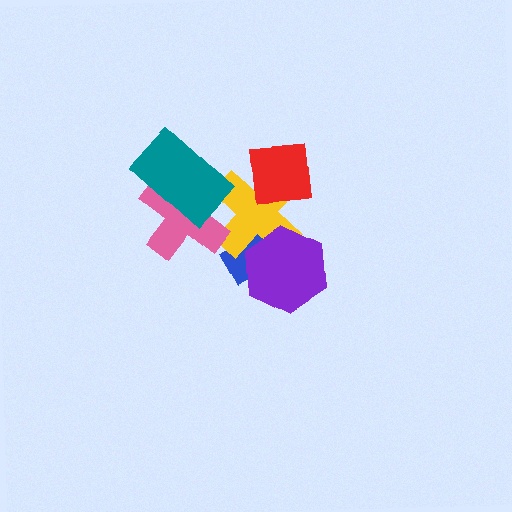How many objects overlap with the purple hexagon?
2 objects overlap with the purple hexagon.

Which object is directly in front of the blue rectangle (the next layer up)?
The yellow cross is directly in front of the blue rectangle.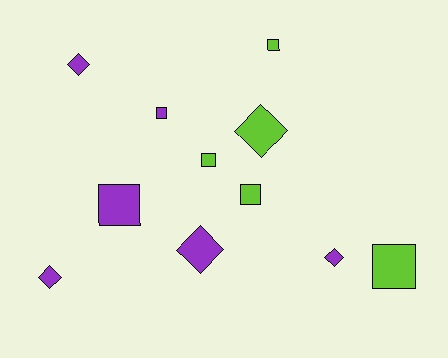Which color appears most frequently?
Purple, with 6 objects.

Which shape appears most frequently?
Square, with 6 objects.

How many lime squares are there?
There are 4 lime squares.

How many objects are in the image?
There are 11 objects.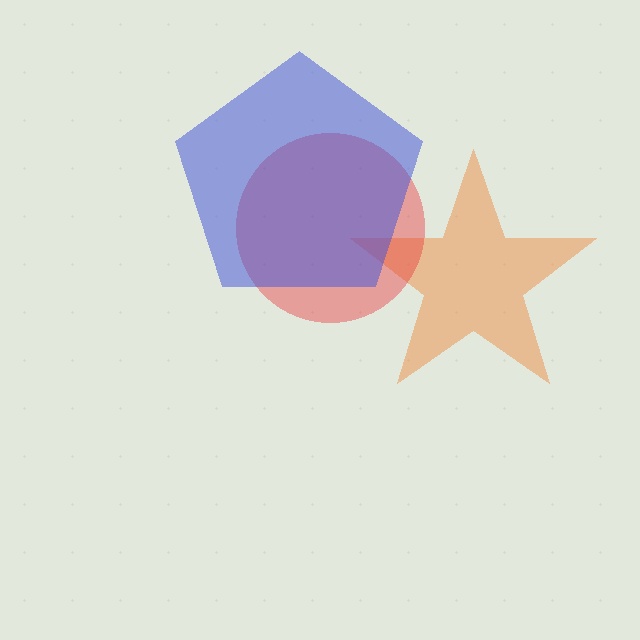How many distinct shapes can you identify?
There are 3 distinct shapes: an orange star, a red circle, a blue pentagon.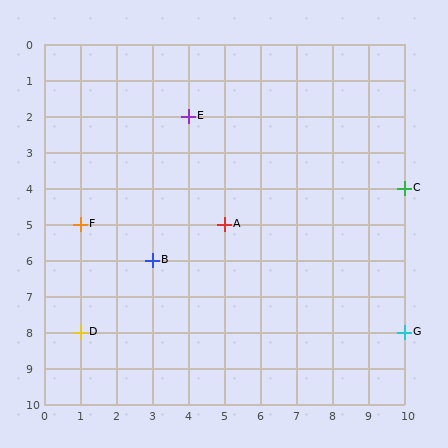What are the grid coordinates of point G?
Point G is at grid coordinates (10, 8).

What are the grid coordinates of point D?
Point D is at grid coordinates (1, 8).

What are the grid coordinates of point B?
Point B is at grid coordinates (3, 6).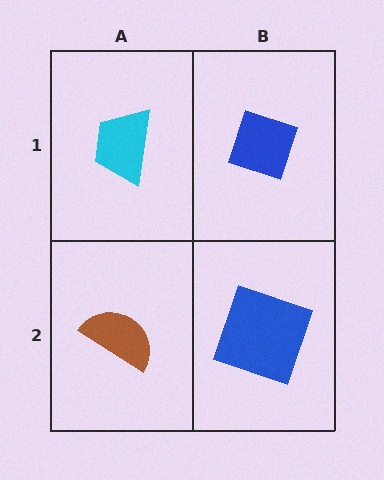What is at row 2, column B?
A blue square.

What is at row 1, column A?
A cyan trapezoid.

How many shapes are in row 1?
2 shapes.